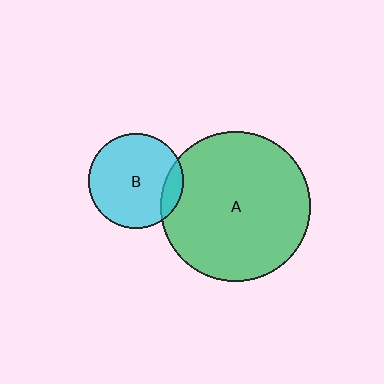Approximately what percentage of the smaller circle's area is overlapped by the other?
Approximately 10%.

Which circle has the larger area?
Circle A (green).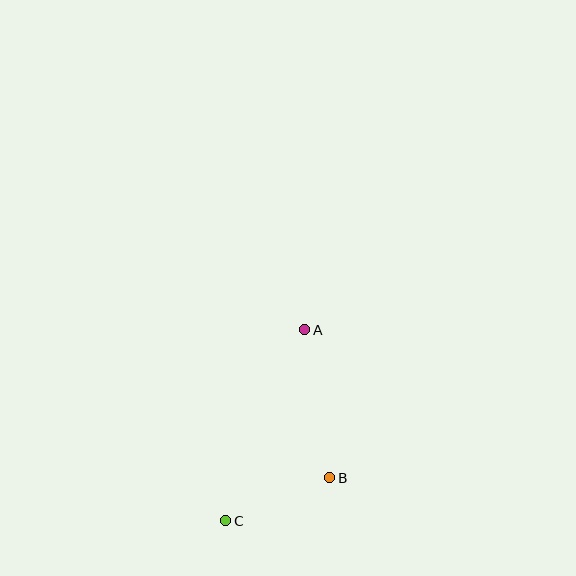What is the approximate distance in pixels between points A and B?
The distance between A and B is approximately 150 pixels.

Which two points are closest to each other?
Points B and C are closest to each other.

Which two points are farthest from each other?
Points A and C are farthest from each other.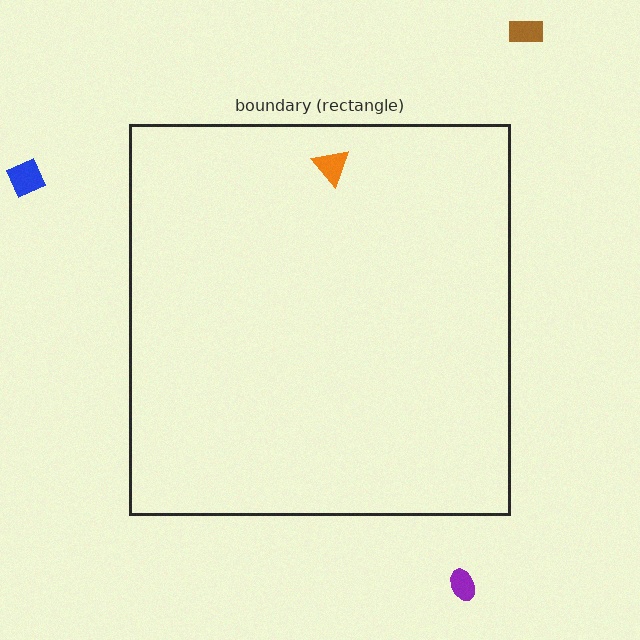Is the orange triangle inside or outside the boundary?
Inside.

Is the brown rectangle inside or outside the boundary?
Outside.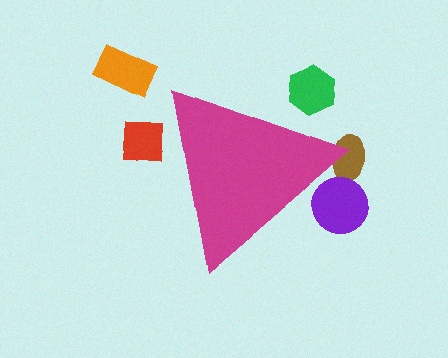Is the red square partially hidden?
Yes, the red square is partially hidden behind the magenta triangle.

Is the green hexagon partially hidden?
Yes, the green hexagon is partially hidden behind the magenta triangle.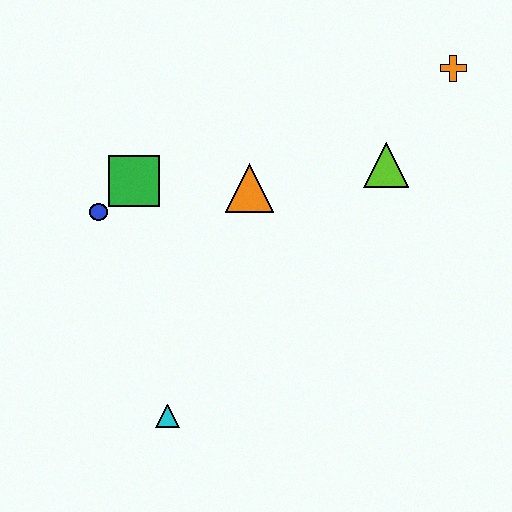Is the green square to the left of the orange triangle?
Yes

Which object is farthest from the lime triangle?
The cyan triangle is farthest from the lime triangle.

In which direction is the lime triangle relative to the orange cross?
The lime triangle is below the orange cross.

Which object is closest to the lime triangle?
The orange cross is closest to the lime triangle.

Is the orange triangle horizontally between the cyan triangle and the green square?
No